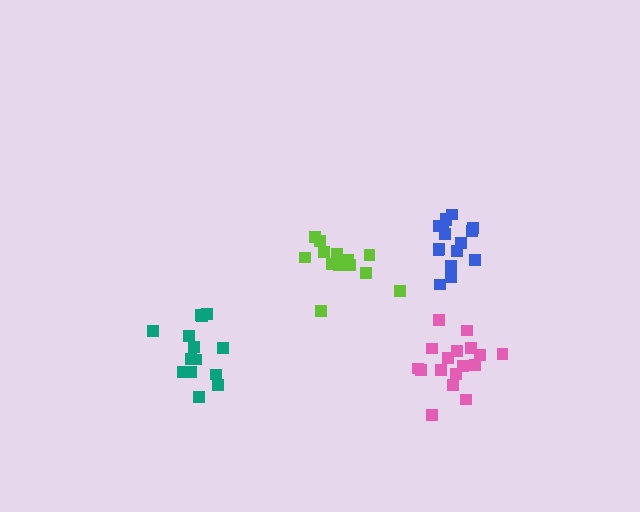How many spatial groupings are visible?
There are 4 spatial groupings.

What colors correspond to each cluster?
The clusters are colored: lime, blue, pink, teal.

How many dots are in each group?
Group 1: 13 dots, Group 2: 16 dots, Group 3: 17 dots, Group 4: 14 dots (60 total).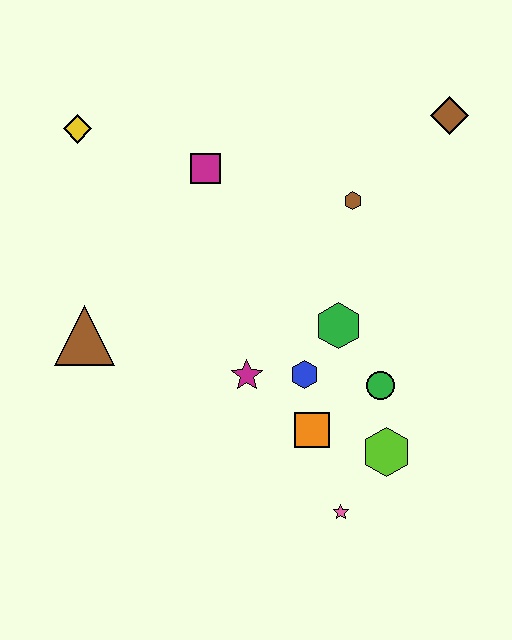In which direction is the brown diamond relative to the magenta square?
The brown diamond is to the right of the magenta square.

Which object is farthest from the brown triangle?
The brown diamond is farthest from the brown triangle.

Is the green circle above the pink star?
Yes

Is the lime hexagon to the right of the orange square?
Yes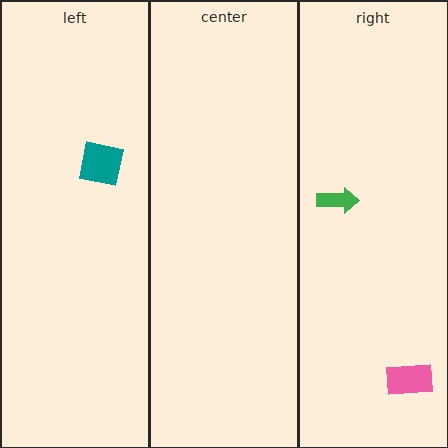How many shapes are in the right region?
2.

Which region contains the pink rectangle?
The right region.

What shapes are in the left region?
The teal square.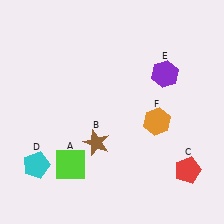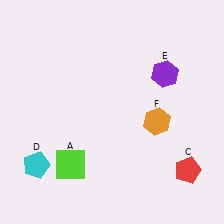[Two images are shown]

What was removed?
The brown star (B) was removed in Image 2.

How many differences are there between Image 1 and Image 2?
There is 1 difference between the two images.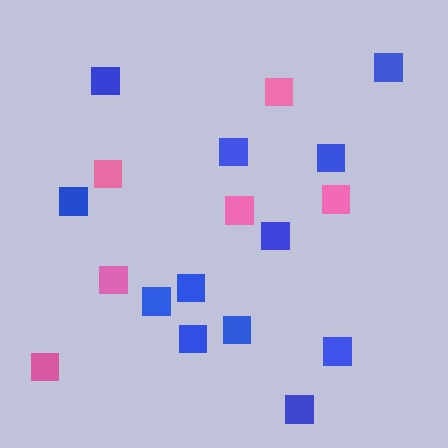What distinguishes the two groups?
There are 2 groups: one group of pink squares (6) and one group of blue squares (12).